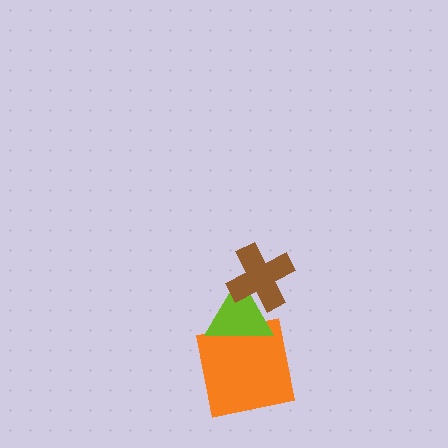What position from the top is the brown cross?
The brown cross is 1st from the top.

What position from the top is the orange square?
The orange square is 3rd from the top.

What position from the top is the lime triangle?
The lime triangle is 2nd from the top.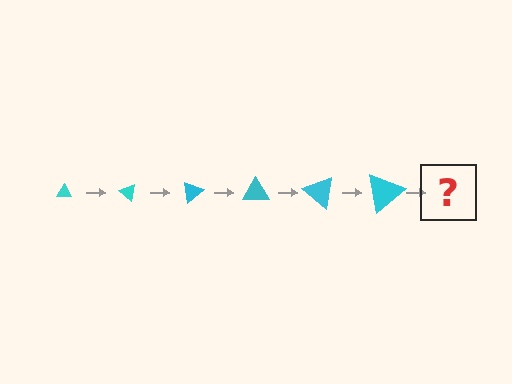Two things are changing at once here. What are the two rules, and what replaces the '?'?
The two rules are that the triangle grows larger each step and it rotates 40 degrees each step. The '?' should be a triangle, larger than the previous one and rotated 240 degrees from the start.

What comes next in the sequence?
The next element should be a triangle, larger than the previous one and rotated 240 degrees from the start.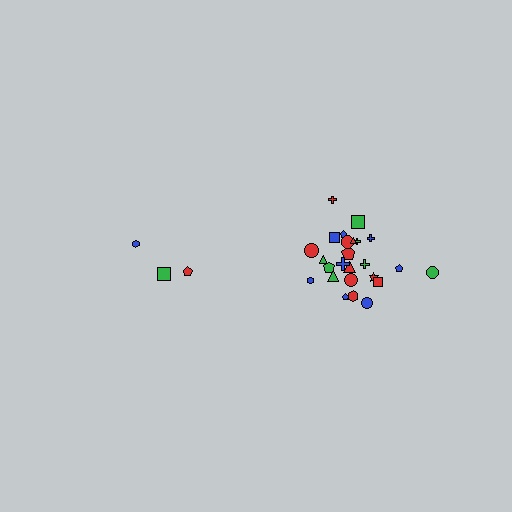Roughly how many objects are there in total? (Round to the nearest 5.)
Roughly 30 objects in total.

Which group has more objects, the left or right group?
The right group.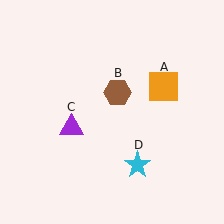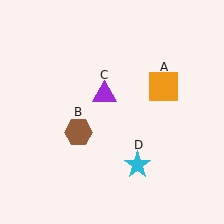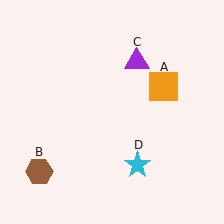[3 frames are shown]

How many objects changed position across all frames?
2 objects changed position: brown hexagon (object B), purple triangle (object C).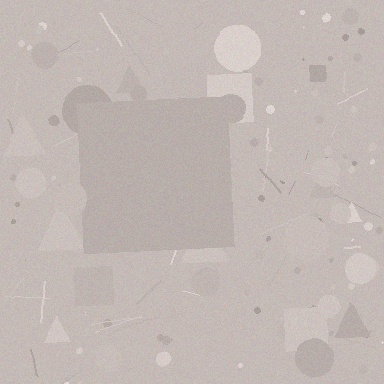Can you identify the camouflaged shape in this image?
The camouflaged shape is a square.